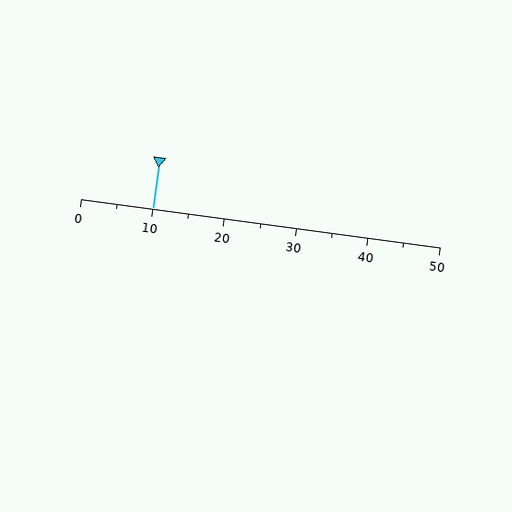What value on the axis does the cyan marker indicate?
The marker indicates approximately 10.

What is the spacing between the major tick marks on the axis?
The major ticks are spaced 10 apart.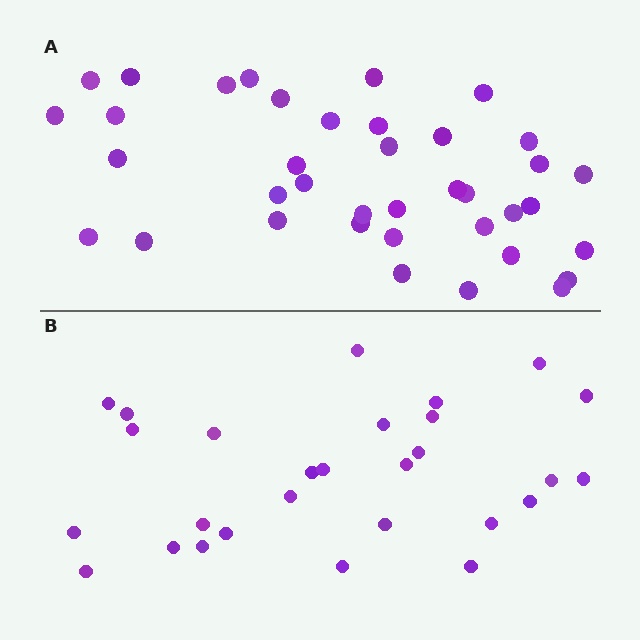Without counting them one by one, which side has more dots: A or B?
Region A (the top region) has more dots.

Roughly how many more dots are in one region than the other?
Region A has roughly 10 or so more dots than region B.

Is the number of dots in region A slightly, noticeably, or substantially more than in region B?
Region A has noticeably more, but not dramatically so. The ratio is roughly 1.4 to 1.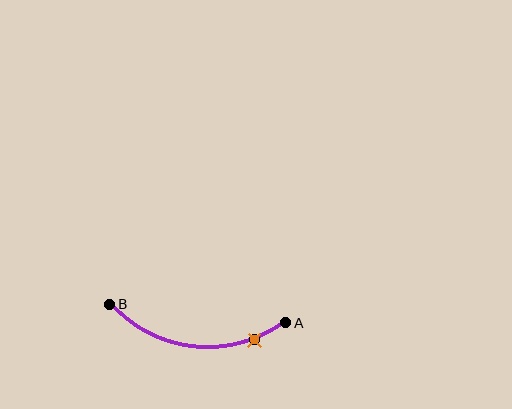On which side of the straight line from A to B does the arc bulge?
The arc bulges below the straight line connecting A and B.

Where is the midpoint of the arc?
The arc midpoint is the point on the curve farthest from the straight line joining A and B. It sits below that line.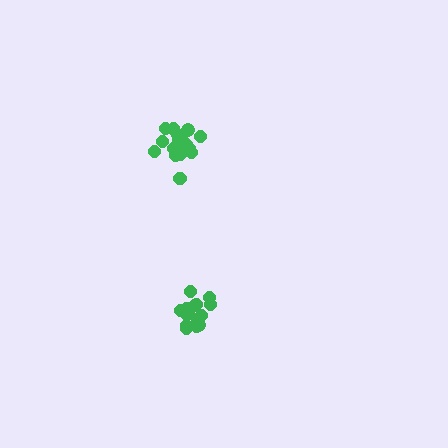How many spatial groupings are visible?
There are 2 spatial groupings.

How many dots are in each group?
Group 1: 18 dots, Group 2: 15 dots (33 total).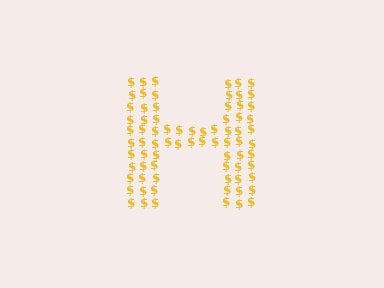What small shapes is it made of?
It is made of small dollar signs.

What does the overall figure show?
The overall figure shows the letter H.